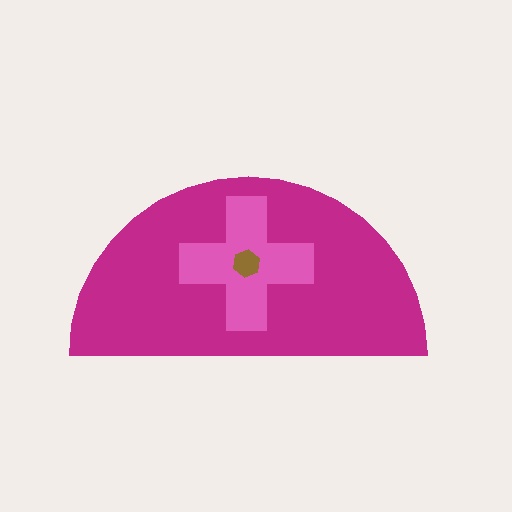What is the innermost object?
The brown hexagon.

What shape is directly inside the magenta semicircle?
The pink cross.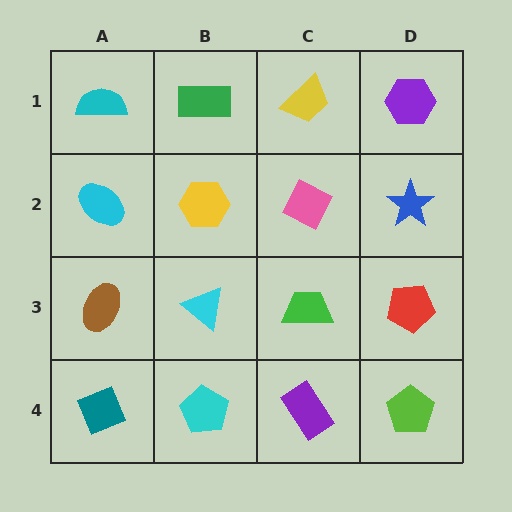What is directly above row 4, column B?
A cyan triangle.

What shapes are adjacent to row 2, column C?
A yellow trapezoid (row 1, column C), a green trapezoid (row 3, column C), a yellow hexagon (row 2, column B), a blue star (row 2, column D).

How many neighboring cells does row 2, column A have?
3.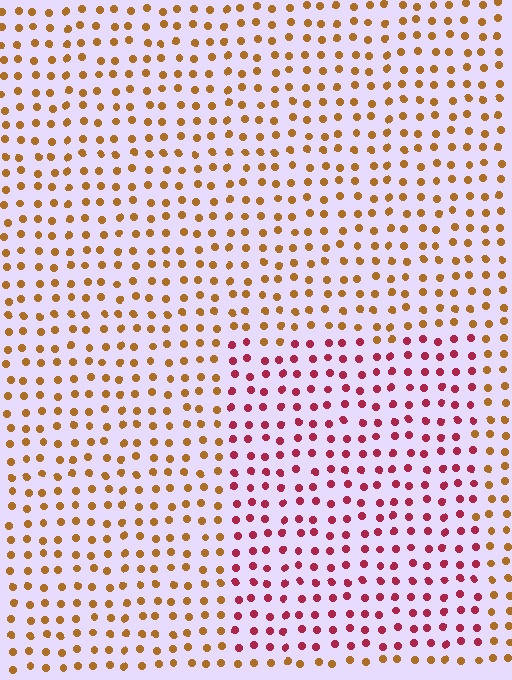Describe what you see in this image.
The image is filled with small brown elements in a uniform arrangement. A rectangle-shaped region is visible where the elements are tinted to a slightly different hue, forming a subtle color boundary.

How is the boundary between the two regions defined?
The boundary is defined purely by a slight shift in hue (about 50 degrees). Spacing, size, and orientation are identical on both sides.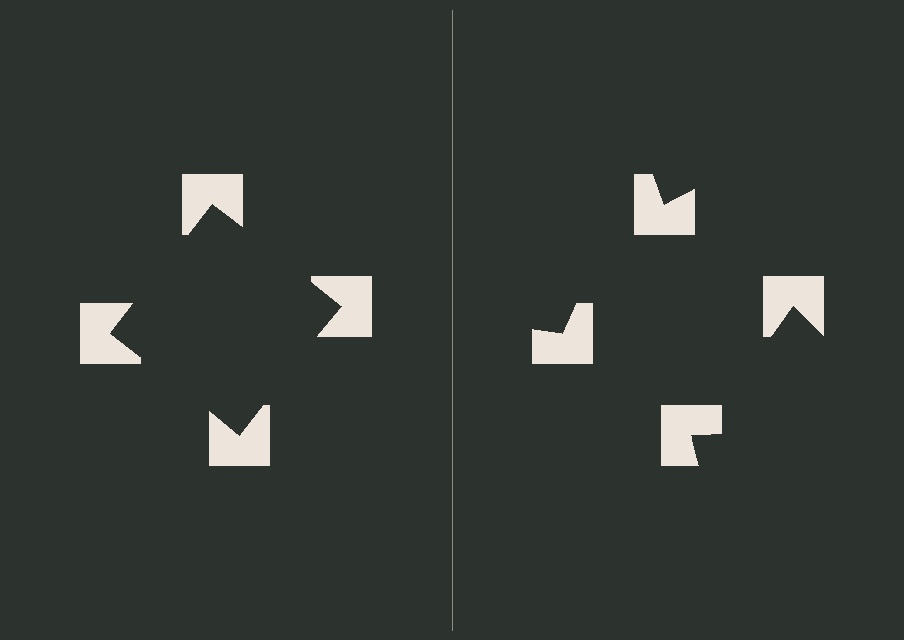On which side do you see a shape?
An illusory square appears on the left side. On the right side the wedge cuts are rotated, so no coherent shape forms.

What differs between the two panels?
The notched squares are positioned identically on both sides; only the wedge orientations differ. On the left they align to a square; on the right they are misaligned.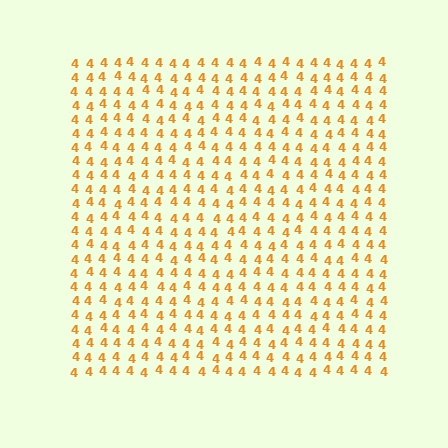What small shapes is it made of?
It is made of small digit 4's.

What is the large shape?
The large shape is a square.